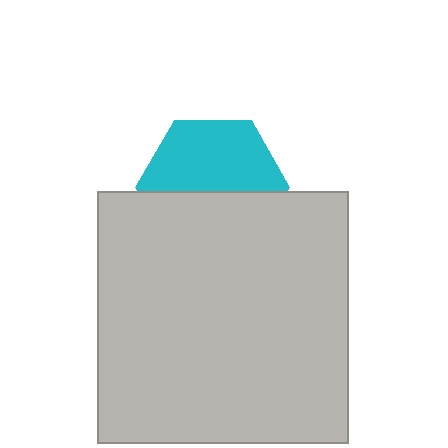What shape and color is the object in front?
The object in front is a light gray square.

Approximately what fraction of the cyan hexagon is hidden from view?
Roughly 46% of the cyan hexagon is hidden behind the light gray square.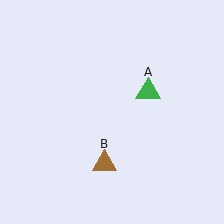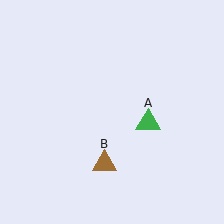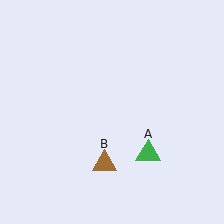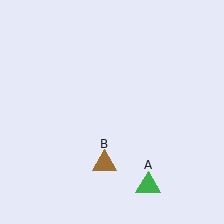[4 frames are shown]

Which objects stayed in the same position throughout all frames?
Brown triangle (object B) remained stationary.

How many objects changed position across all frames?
1 object changed position: green triangle (object A).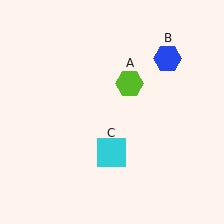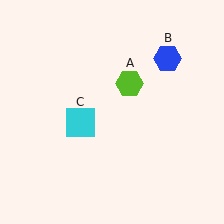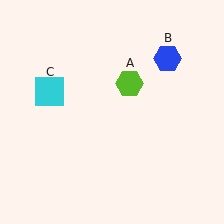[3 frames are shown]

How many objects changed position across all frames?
1 object changed position: cyan square (object C).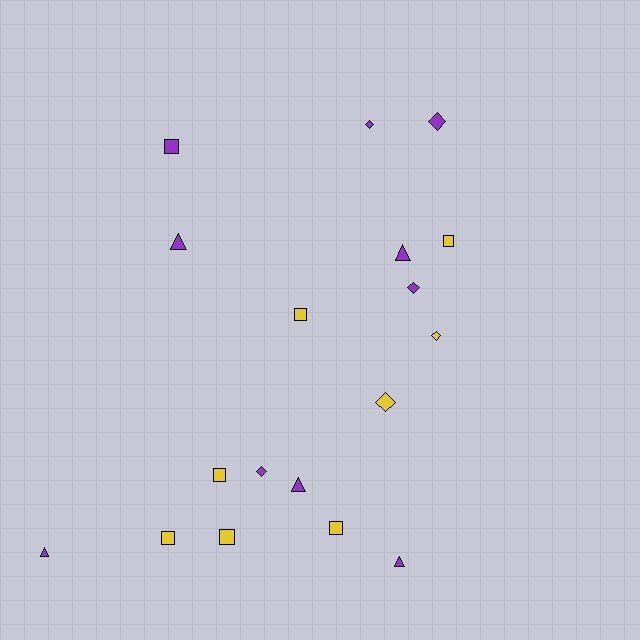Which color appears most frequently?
Purple, with 10 objects.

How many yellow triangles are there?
There are no yellow triangles.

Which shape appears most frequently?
Square, with 7 objects.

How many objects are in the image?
There are 18 objects.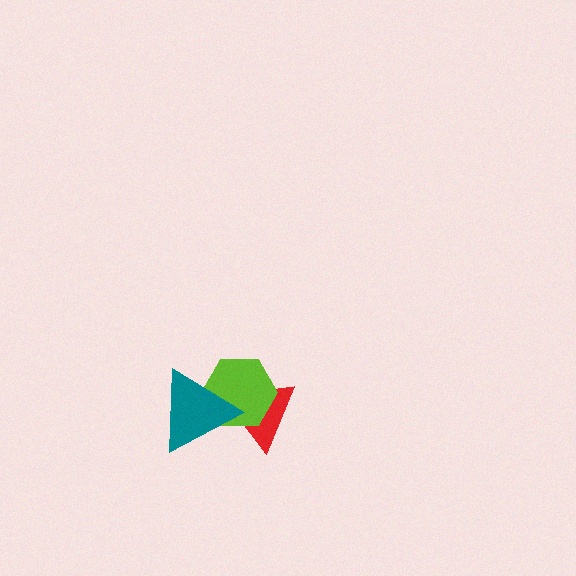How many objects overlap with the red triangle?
2 objects overlap with the red triangle.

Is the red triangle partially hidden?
Yes, it is partially covered by another shape.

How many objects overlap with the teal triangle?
2 objects overlap with the teal triangle.